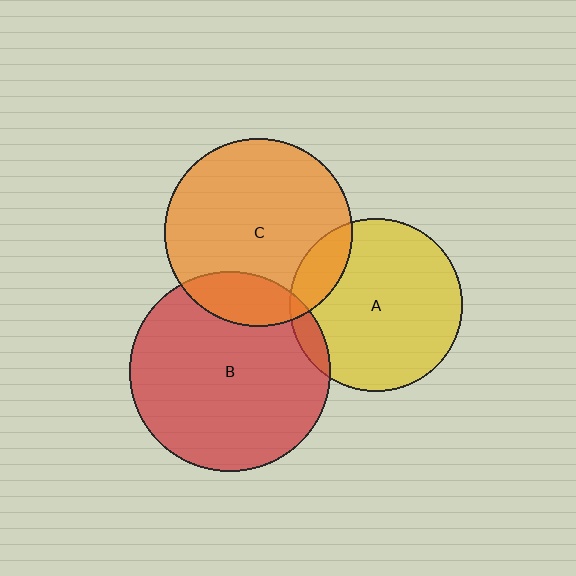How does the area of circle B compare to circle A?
Approximately 1.3 times.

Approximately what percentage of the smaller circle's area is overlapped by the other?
Approximately 15%.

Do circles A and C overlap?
Yes.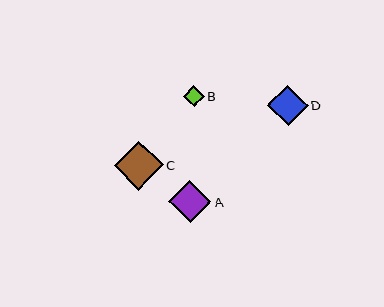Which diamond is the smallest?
Diamond B is the smallest with a size of approximately 21 pixels.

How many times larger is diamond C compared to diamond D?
Diamond C is approximately 1.2 times the size of diamond D.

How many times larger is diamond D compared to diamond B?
Diamond D is approximately 1.9 times the size of diamond B.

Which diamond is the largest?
Diamond C is the largest with a size of approximately 49 pixels.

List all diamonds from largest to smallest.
From largest to smallest: C, A, D, B.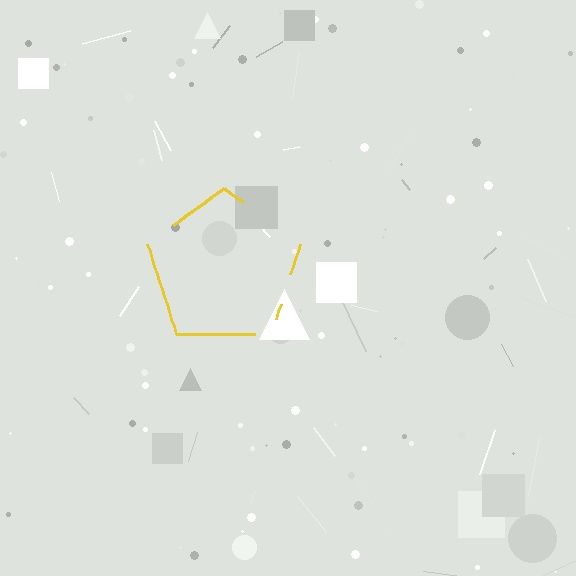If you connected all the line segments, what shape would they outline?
They would outline a pentagon.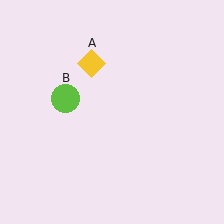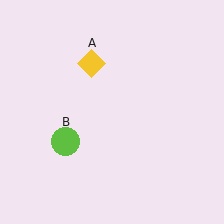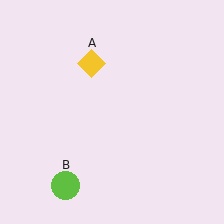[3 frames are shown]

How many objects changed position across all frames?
1 object changed position: lime circle (object B).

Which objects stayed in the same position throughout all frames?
Yellow diamond (object A) remained stationary.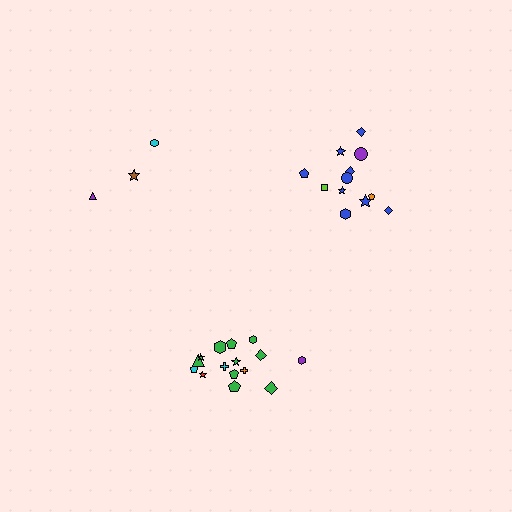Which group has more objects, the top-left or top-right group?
The top-right group.